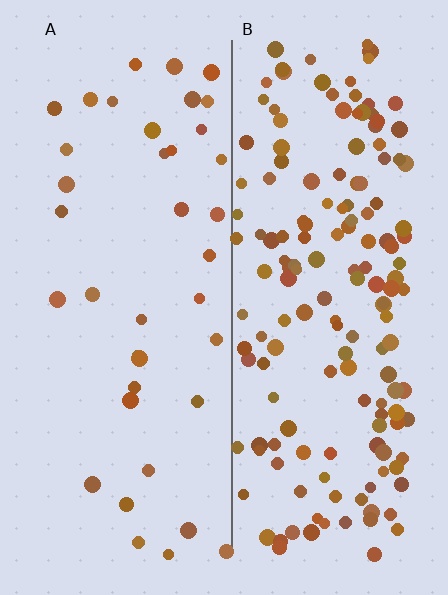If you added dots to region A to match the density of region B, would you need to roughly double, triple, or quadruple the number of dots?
Approximately quadruple.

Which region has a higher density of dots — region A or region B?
B (the right).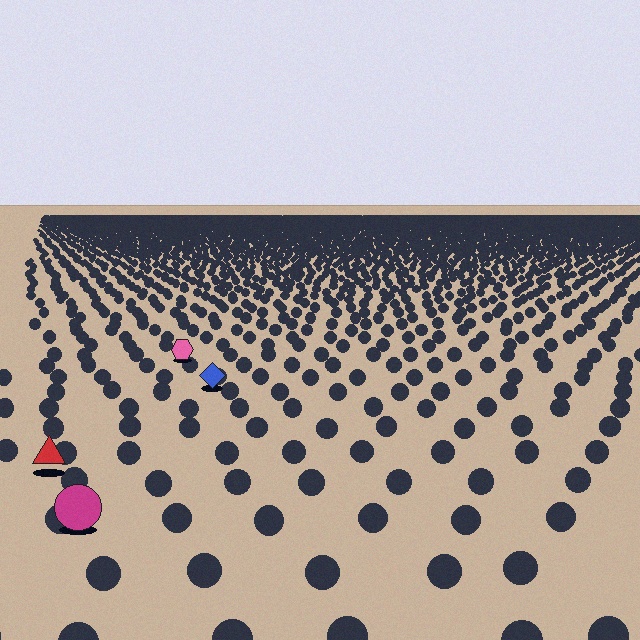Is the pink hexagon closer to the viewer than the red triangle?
No. The red triangle is closer — you can tell from the texture gradient: the ground texture is coarser near it.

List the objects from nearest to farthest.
From nearest to farthest: the magenta circle, the red triangle, the blue diamond, the pink hexagon.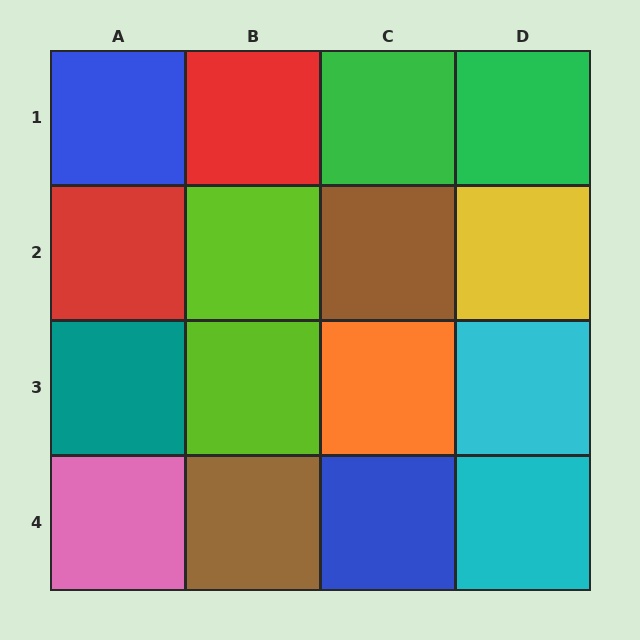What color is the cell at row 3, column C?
Orange.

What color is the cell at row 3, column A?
Teal.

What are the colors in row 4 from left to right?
Pink, brown, blue, cyan.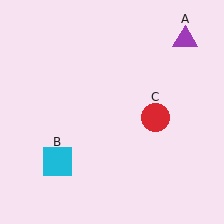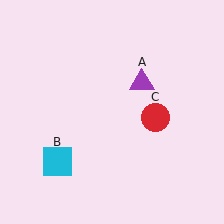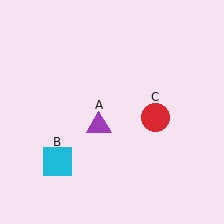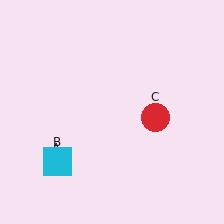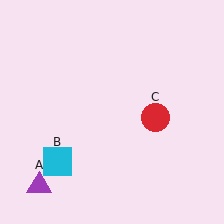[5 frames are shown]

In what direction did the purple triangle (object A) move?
The purple triangle (object A) moved down and to the left.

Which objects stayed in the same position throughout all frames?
Cyan square (object B) and red circle (object C) remained stationary.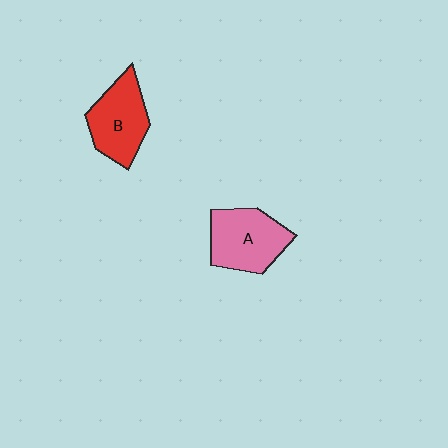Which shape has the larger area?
Shape A (pink).